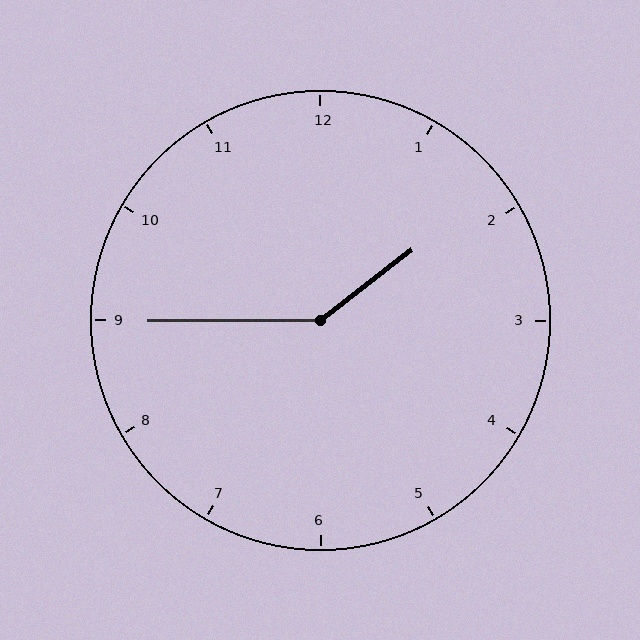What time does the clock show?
1:45.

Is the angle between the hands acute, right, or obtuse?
It is obtuse.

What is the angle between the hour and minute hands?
Approximately 142 degrees.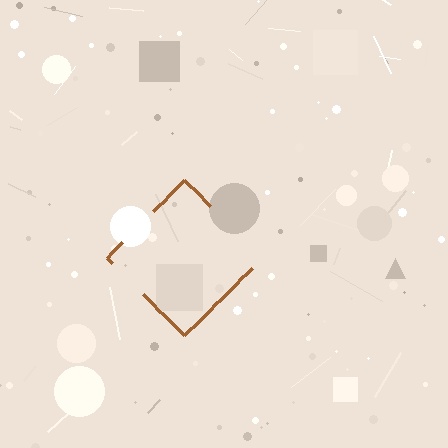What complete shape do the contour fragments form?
The contour fragments form a diamond.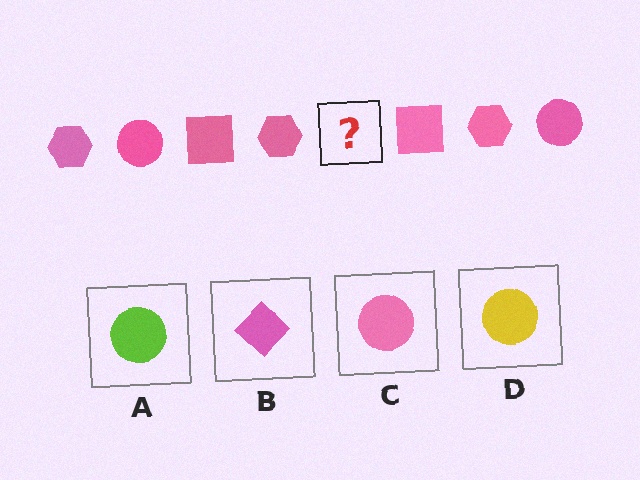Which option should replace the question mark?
Option C.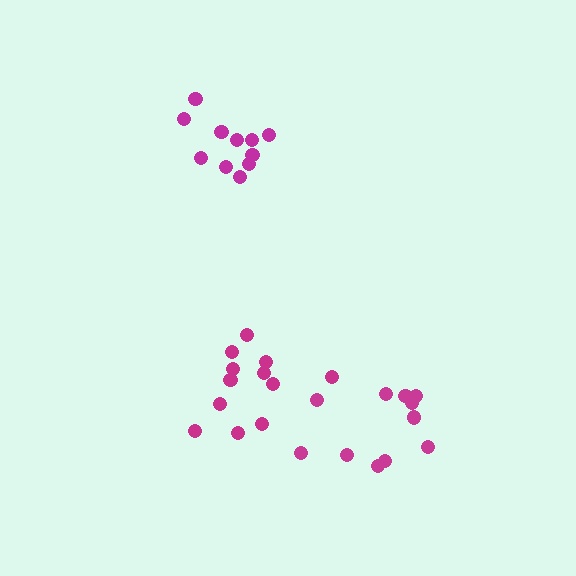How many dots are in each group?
Group 1: 12 dots, Group 2: 12 dots, Group 3: 11 dots (35 total).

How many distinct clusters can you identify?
There are 3 distinct clusters.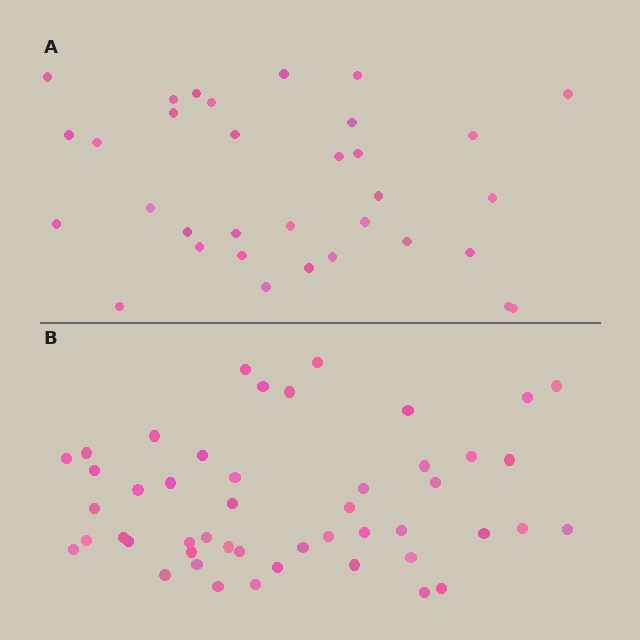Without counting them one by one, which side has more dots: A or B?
Region B (the bottom region) has more dots.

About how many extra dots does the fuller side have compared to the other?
Region B has approximately 15 more dots than region A.